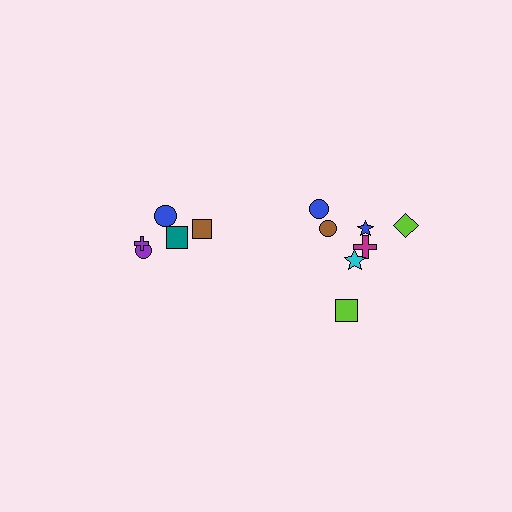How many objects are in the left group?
There are 5 objects.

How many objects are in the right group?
There are 7 objects.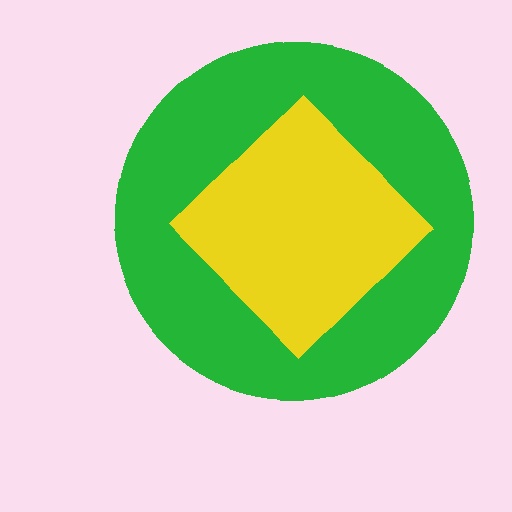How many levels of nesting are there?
2.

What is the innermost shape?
The yellow diamond.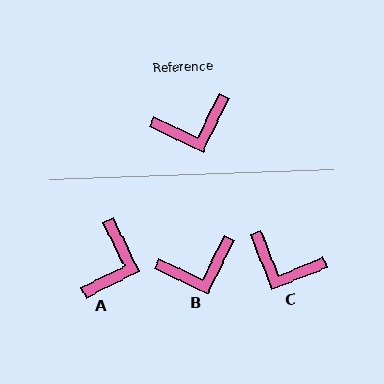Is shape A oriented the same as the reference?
No, it is off by about 52 degrees.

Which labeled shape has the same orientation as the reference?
B.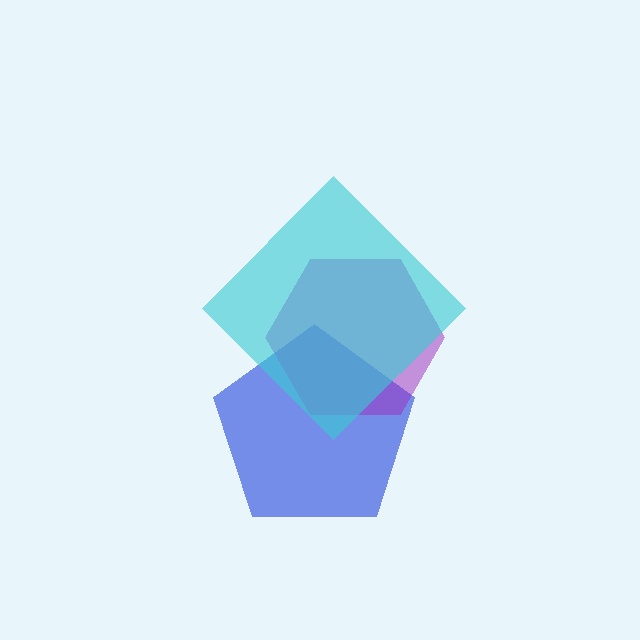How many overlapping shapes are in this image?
There are 3 overlapping shapes in the image.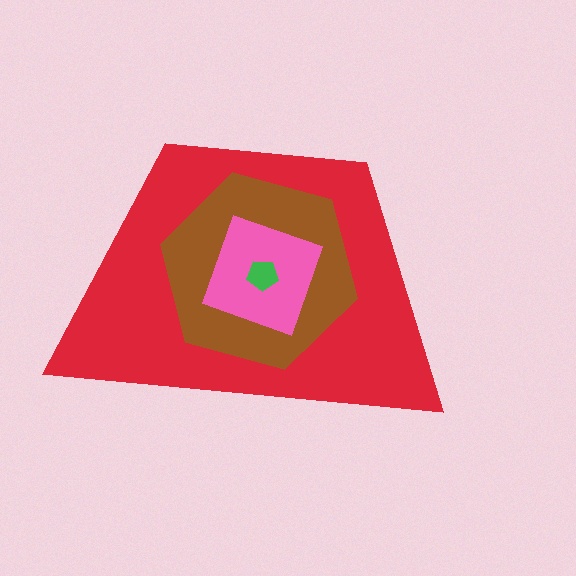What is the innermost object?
The green pentagon.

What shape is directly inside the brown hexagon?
The pink diamond.